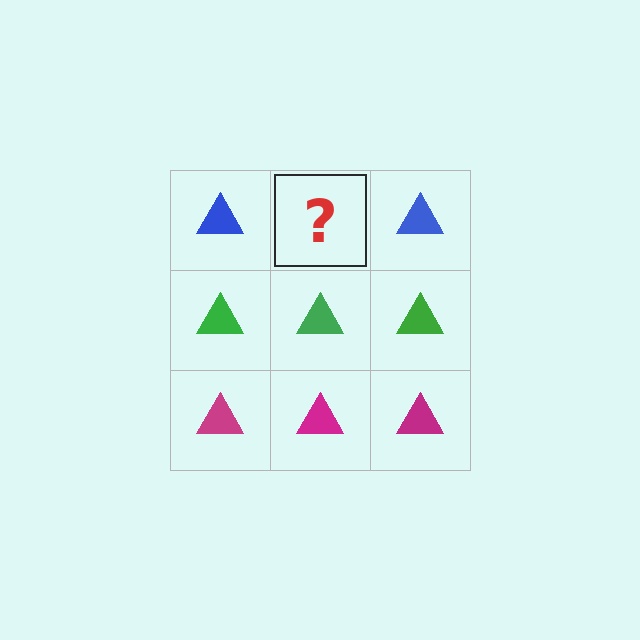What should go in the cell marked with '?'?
The missing cell should contain a blue triangle.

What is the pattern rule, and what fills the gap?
The rule is that each row has a consistent color. The gap should be filled with a blue triangle.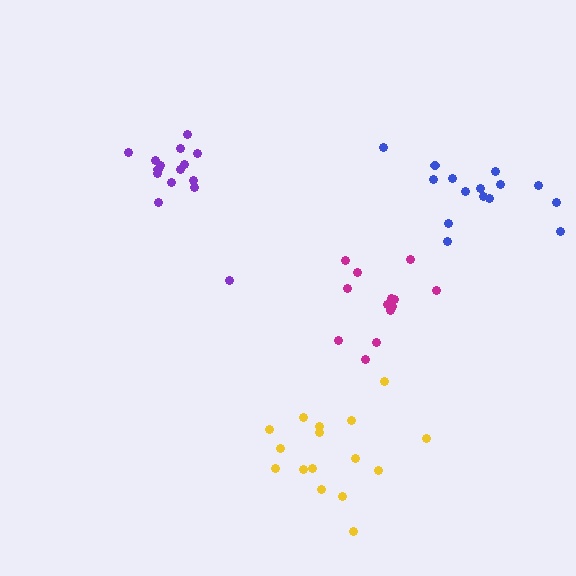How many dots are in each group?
Group 1: 15 dots, Group 2: 16 dots, Group 3: 15 dots, Group 4: 13 dots (59 total).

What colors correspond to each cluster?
The clusters are colored: purple, yellow, blue, magenta.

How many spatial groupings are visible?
There are 4 spatial groupings.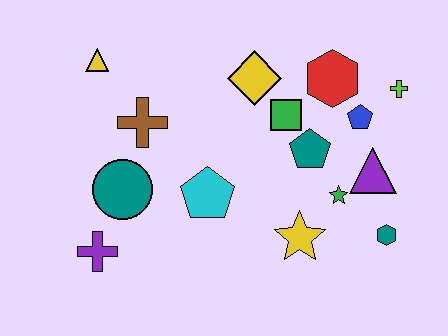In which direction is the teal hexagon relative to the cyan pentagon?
The teal hexagon is to the right of the cyan pentagon.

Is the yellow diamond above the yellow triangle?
No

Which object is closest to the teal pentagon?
The green square is closest to the teal pentagon.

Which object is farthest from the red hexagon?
The purple cross is farthest from the red hexagon.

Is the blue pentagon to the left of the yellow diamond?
No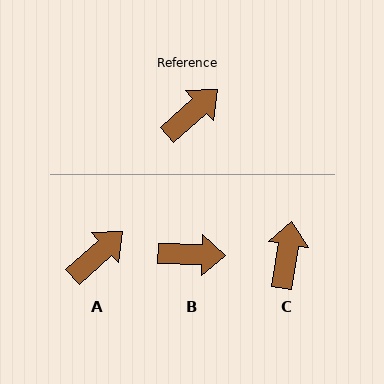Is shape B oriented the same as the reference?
No, it is off by about 44 degrees.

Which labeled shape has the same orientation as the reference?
A.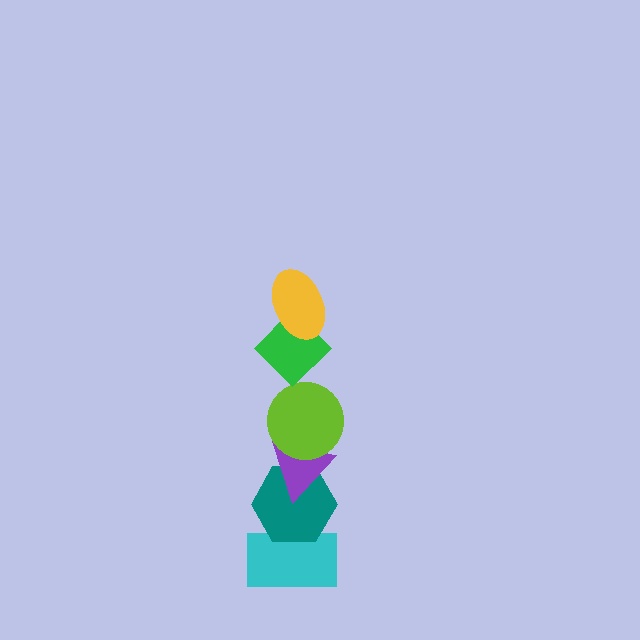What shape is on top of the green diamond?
The yellow ellipse is on top of the green diamond.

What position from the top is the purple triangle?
The purple triangle is 4th from the top.